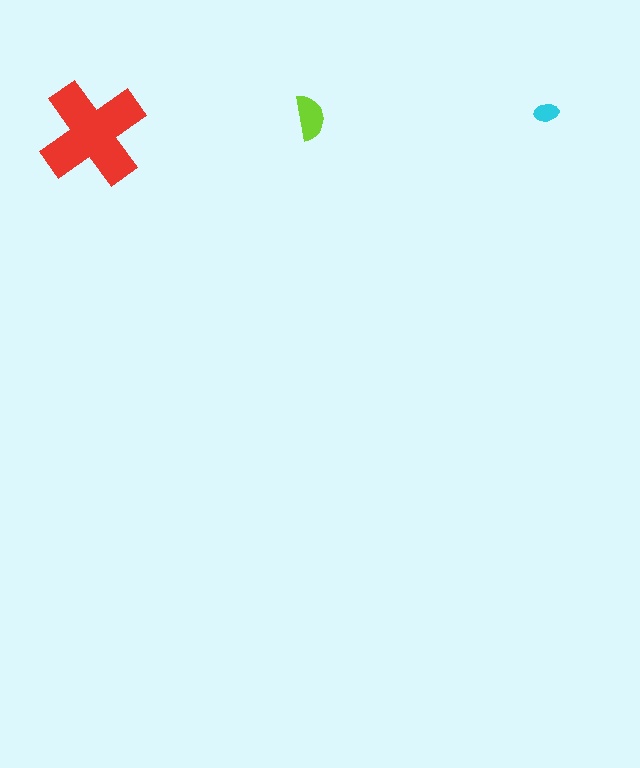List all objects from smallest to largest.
The cyan ellipse, the lime semicircle, the red cross.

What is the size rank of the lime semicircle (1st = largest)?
2nd.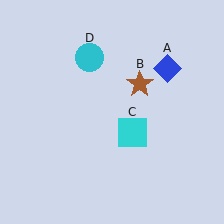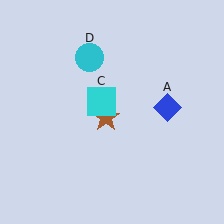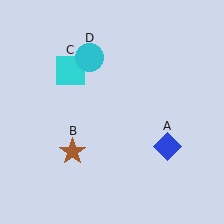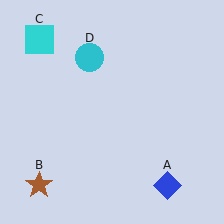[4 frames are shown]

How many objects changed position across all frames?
3 objects changed position: blue diamond (object A), brown star (object B), cyan square (object C).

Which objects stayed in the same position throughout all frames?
Cyan circle (object D) remained stationary.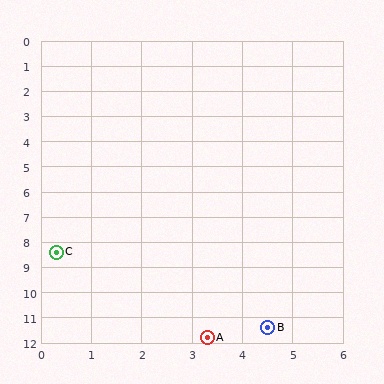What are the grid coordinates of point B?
Point B is at approximately (4.5, 11.4).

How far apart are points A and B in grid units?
Points A and B are about 1.3 grid units apart.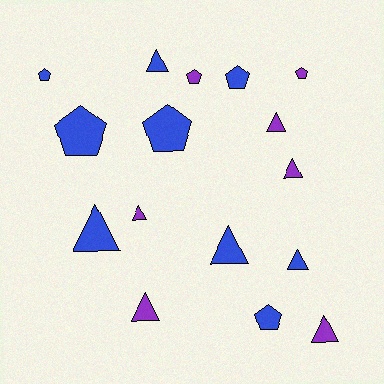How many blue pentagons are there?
There are 5 blue pentagons.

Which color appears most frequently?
Blue, with 9 objects.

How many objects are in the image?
There are 16 objects.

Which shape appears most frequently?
Triangle, with 9 objects.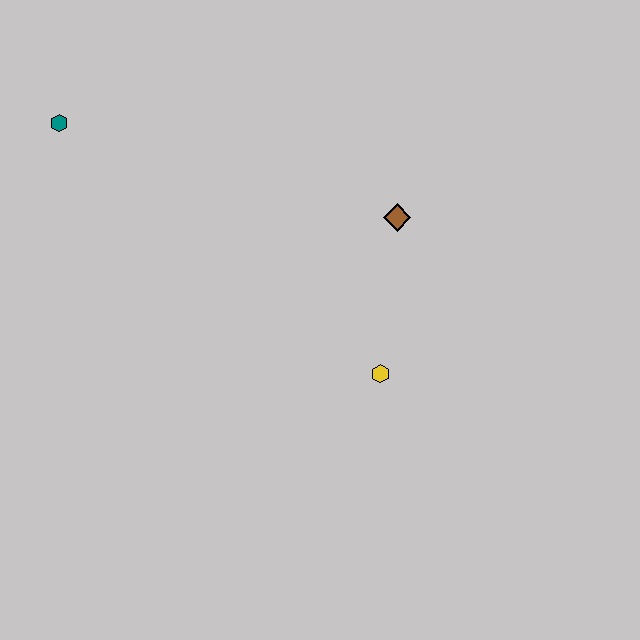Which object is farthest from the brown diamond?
The teal hexagon is farthest from the brown diamond.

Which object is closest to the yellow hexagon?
The brown diamond is closest to the yellow hexagon.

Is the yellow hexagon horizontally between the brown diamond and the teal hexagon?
Yes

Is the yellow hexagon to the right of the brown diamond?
No